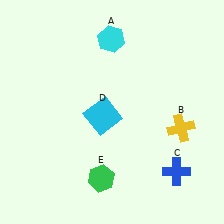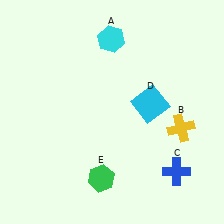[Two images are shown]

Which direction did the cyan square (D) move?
The cyan square (D) moved right.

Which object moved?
The cyan square (D) moved right.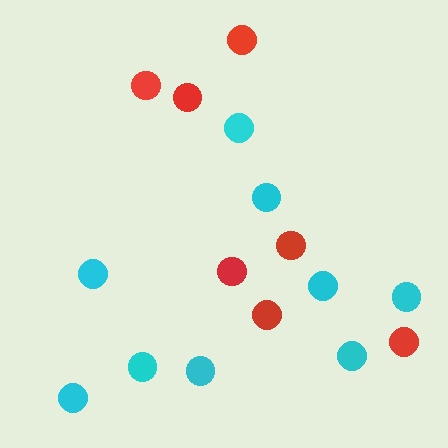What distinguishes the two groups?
There are 2 groups: one group of red circles (7) and one group of cyan circles (9).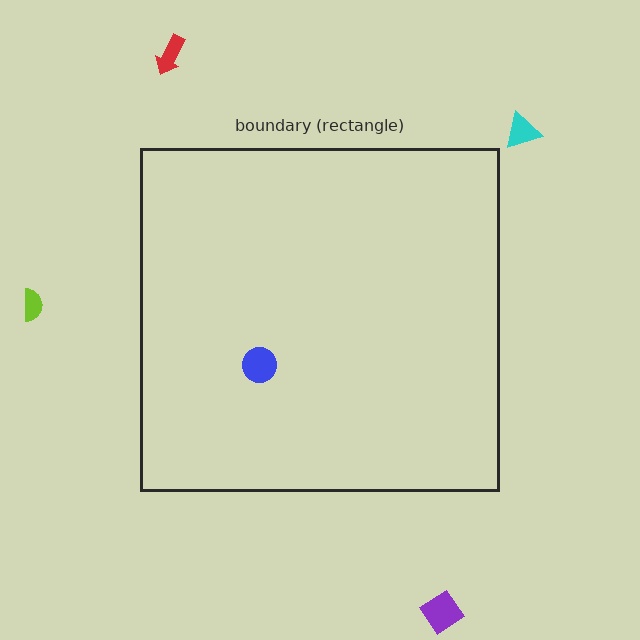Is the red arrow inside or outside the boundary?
Outside.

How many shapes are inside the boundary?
1 inside, 4 outside.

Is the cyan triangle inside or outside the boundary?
Outside.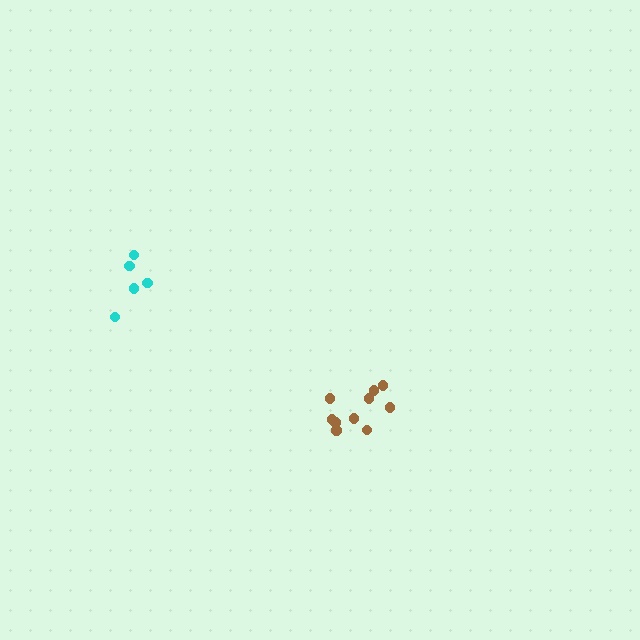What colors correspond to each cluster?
The clusters are colored: brown, cyan.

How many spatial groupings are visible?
There are 2 spatial groupings.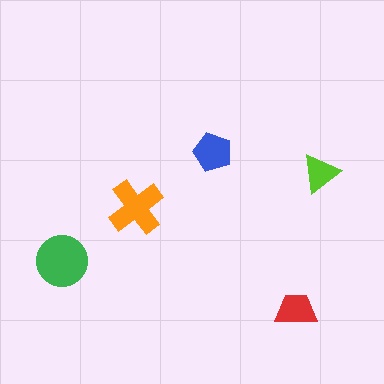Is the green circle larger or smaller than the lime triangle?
Larger.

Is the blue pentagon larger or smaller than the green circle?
Smaller.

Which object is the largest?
The green circle.